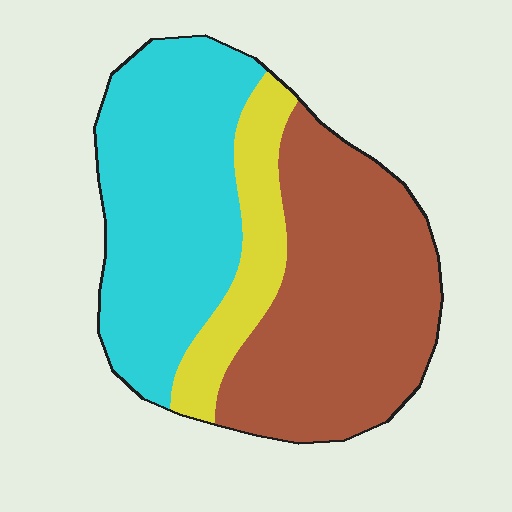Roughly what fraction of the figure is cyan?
Cyan takes up about two fifths (2/5) of the figure.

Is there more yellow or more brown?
Brown.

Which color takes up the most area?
Brown, at roughly 45%.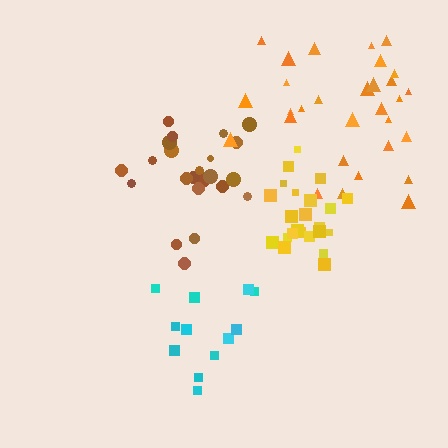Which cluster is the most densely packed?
Yellow.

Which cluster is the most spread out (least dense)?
Cyan.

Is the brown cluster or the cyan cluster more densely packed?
Brown.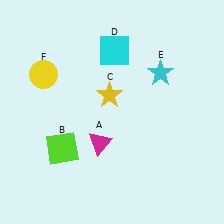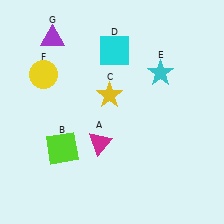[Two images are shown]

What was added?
A purple triangle (G) was added in Image 2.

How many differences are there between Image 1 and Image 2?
There is 1 difference between the two images.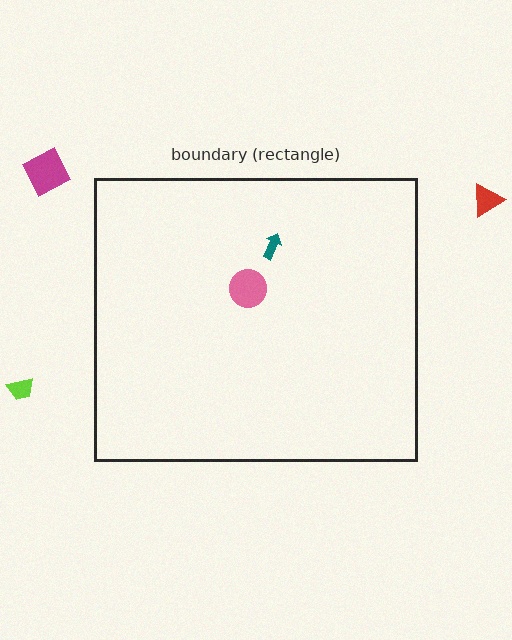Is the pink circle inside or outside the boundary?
Inside.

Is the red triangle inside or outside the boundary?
Outside.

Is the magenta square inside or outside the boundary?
Outside.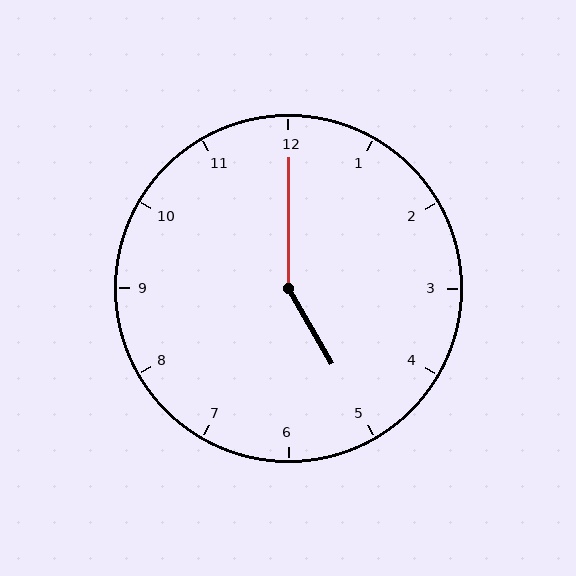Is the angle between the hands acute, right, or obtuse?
It is obtuse.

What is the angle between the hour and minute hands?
Approximately 150 degrees.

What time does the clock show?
5:00.